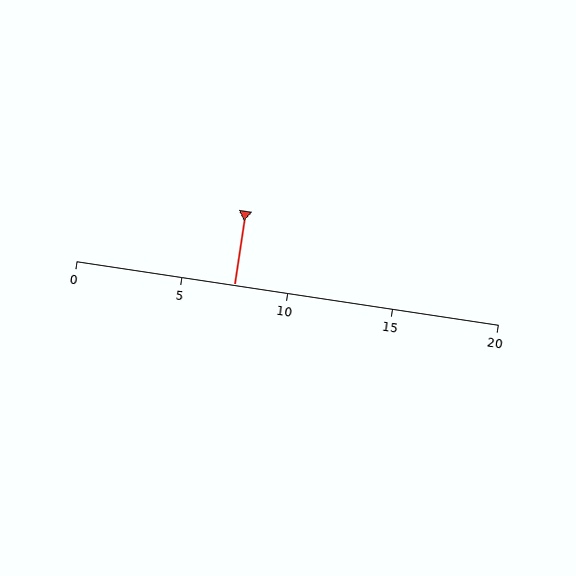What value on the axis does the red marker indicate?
The marker indicates approximately 7.5.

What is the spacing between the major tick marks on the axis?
The major ticks are spaced 5 apart.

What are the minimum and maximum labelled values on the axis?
The axis runs from 0 to 20.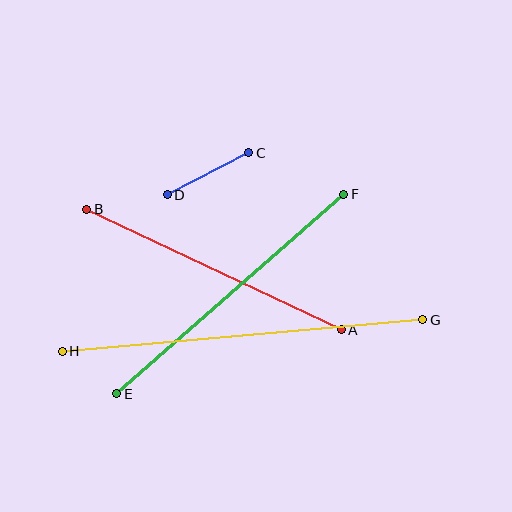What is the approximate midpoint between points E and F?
The midpoint is at approximately (230, 294) pixels.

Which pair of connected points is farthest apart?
Points G and H are farthest apart.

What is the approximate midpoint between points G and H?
The midpoint is at approximately (243, 335) pixels.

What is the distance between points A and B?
The distance is approximately 281 pixels.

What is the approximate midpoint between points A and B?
The midpoint is at approximately (214, 269) pixels.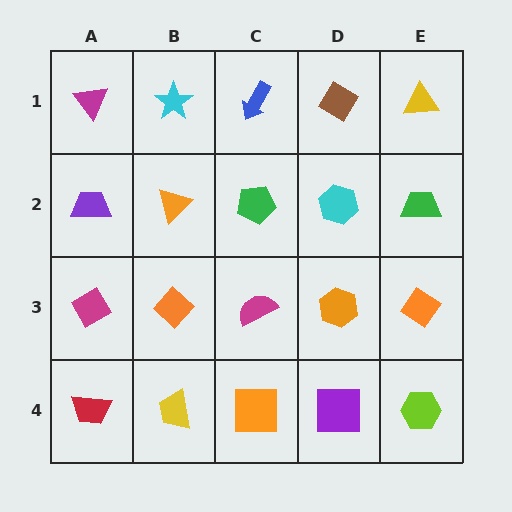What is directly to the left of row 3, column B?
A magenta diamond.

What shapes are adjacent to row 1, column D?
A cyan hexagon (row 2, column D), a blue arrow (row 1, column C), a yellow triangle (row 1, column E).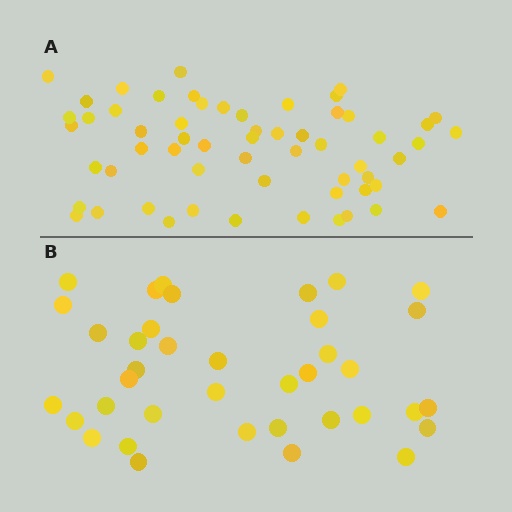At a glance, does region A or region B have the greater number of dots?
Region A (the top region) has more dots.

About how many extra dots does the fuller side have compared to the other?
Region A has approximately 20 more dots than region B.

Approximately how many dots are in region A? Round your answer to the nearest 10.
About 60 dots. (The exact count is 59, which rounds to 60.)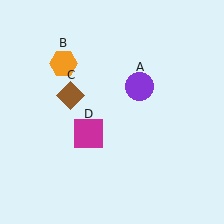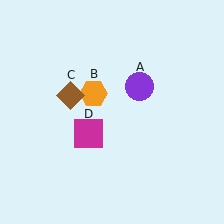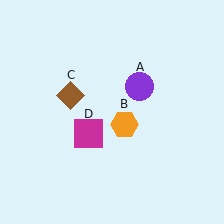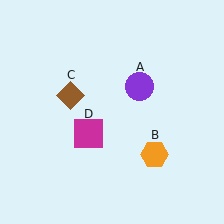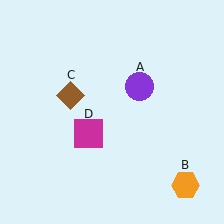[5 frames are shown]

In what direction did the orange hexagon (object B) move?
The orange hexagon (object B) moved down and to the right.